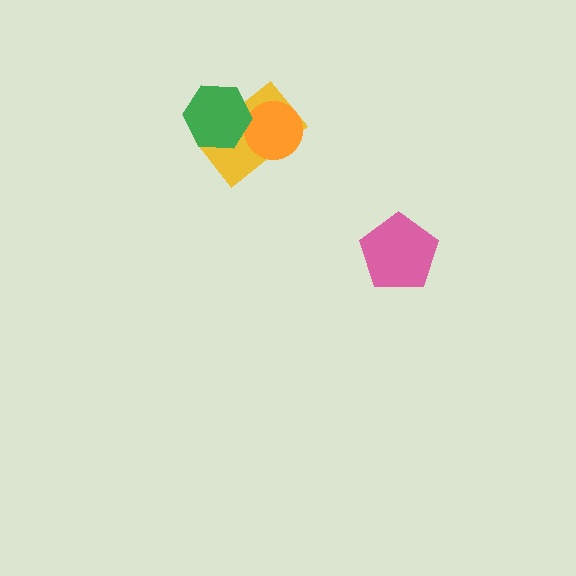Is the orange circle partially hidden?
No, no other shape covers it.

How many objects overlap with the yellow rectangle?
2 objects overlap with the yellow rectangle.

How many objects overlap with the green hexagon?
1 object overlaps with the green hexagon.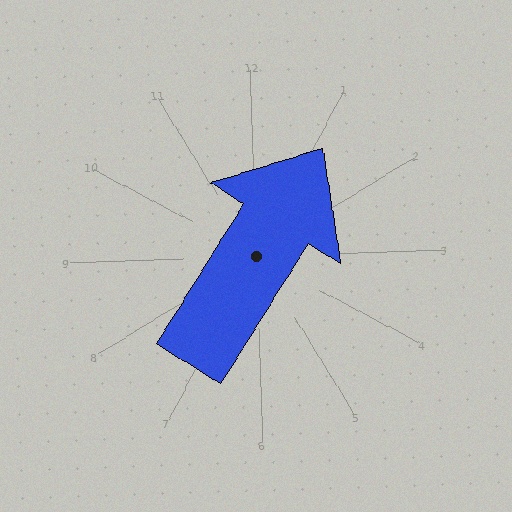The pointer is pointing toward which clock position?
Roughly 1 o'clock.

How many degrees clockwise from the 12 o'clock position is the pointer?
Approximately 34 degrees.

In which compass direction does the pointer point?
Northeast.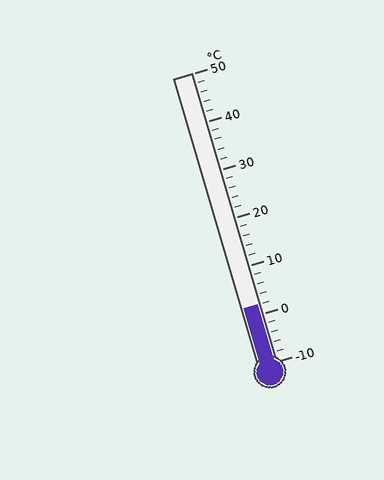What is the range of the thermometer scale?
The thermometer scale ranges from -10°C to 50°C.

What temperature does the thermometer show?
The thermometer shows approximately 2°C.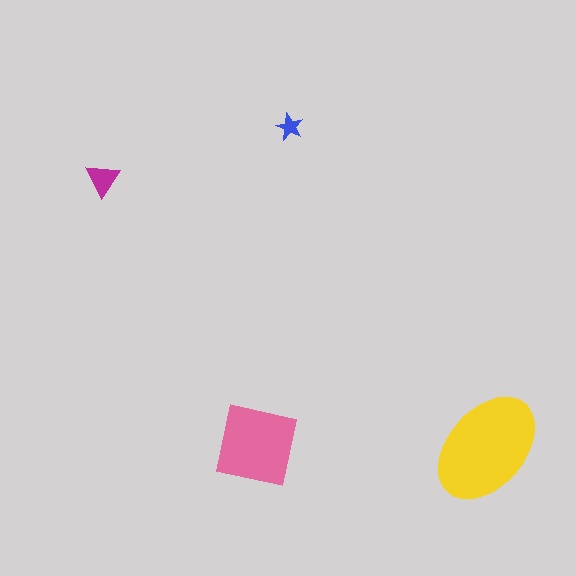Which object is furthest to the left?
The magenta triangle is leftmost.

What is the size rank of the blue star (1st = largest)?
4th.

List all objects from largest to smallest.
The yellow ellipse, the pink square, the magenta triangle, the blue star.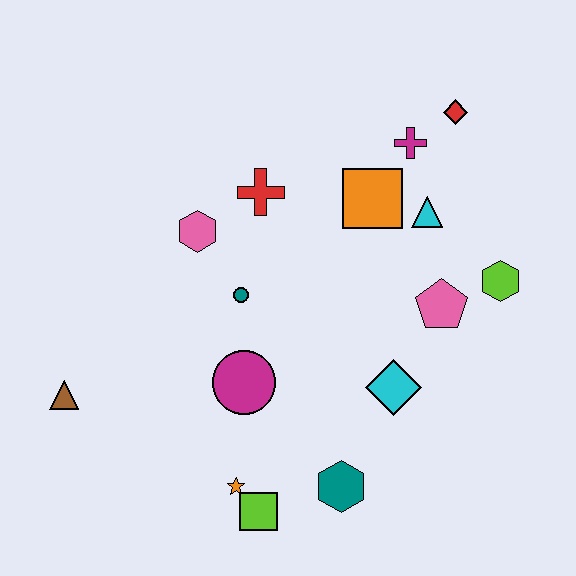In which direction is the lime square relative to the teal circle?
The lime square is below the teal circle.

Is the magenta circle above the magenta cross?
No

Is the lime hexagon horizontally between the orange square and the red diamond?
No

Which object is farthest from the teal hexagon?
The red diamond is farthest from the teal hexagon.